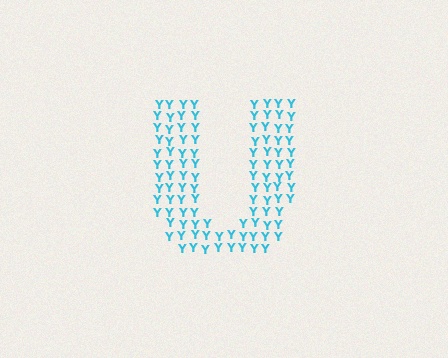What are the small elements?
The small elements are letter Y's.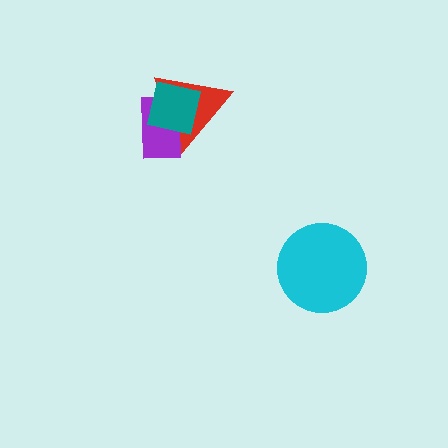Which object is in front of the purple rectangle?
The teal square is in front of the purple rectangle.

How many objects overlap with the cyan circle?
0 objects overlap with the cyan circle.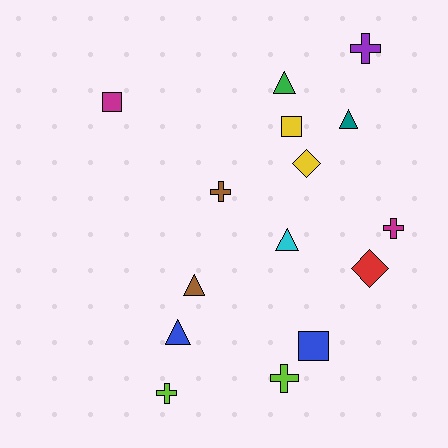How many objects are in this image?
There are 15 objects.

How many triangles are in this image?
There are 5 triangles.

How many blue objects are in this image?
There are 2 blue objects.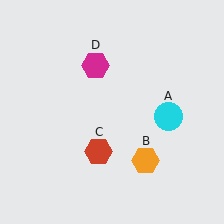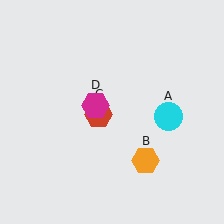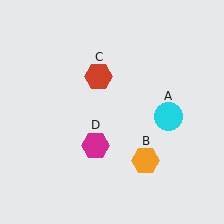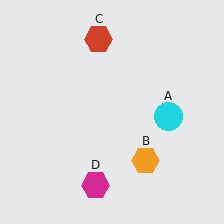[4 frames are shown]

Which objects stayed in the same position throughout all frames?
Cyan circle (object A) and orange hexagon (object B) remained stationary.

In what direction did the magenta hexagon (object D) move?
The magenta hexagon (object D) moved down.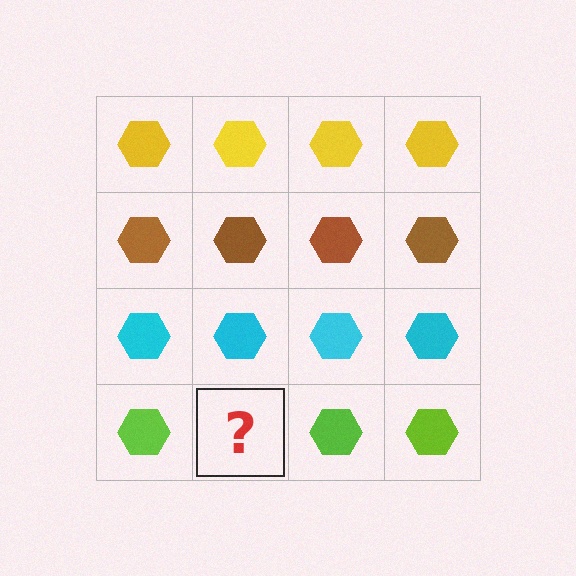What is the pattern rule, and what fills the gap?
The rule is that each row has a consistent color. The gap should be filled with a lime hexagon.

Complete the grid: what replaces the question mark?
The question mark should be replaced with a lime hexagon.